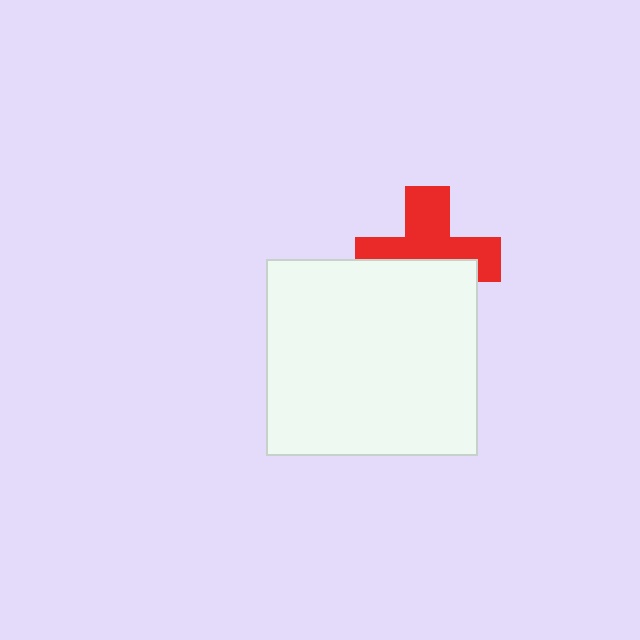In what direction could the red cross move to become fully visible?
The red cross could move up. That would shift it out from behind the white rectangle entirely.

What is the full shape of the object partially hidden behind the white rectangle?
The partially hidden object is a red cross.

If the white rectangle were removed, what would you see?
You would see the complete red cross.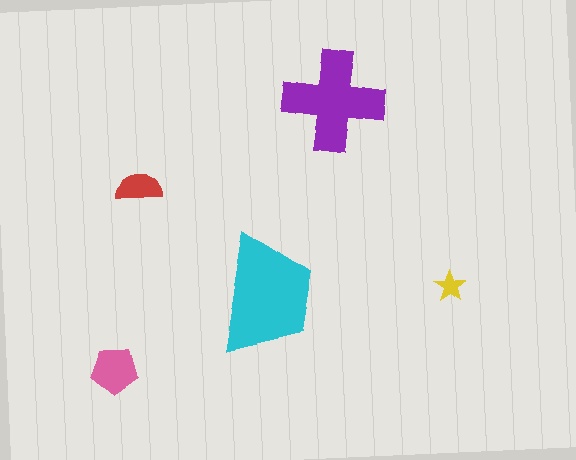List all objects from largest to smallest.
The cyan trapezoid, the purple cross, the pink pentagon, the red semicircle, the yellow star.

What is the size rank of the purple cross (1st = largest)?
2nd.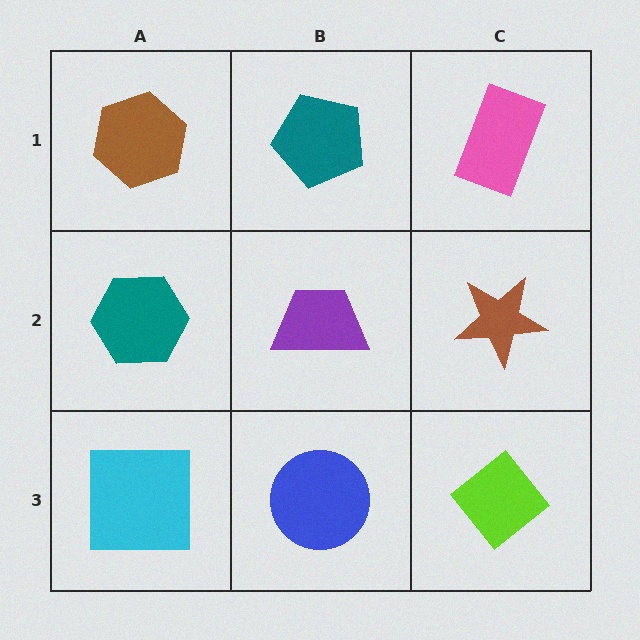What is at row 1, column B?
A teal pentagon.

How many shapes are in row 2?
3 shapes.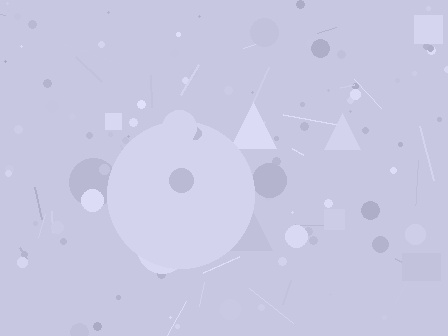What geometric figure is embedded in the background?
A circle is embedded in the background.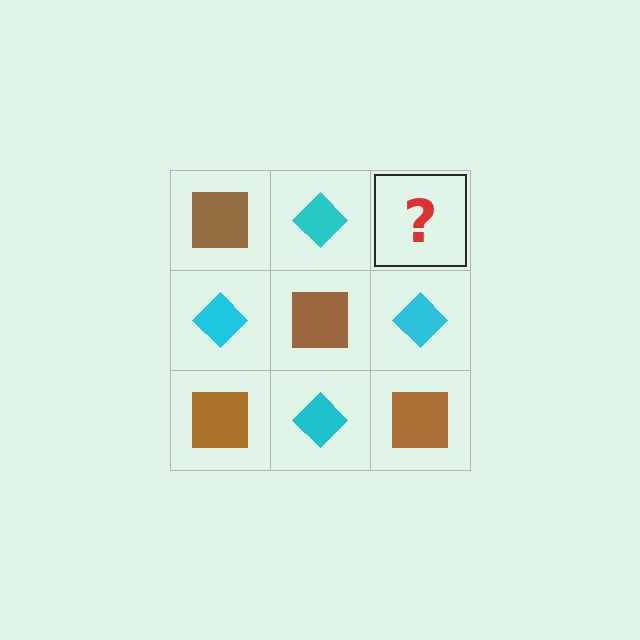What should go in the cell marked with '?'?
The missing cell should contain a brown square.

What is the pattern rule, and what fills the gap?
The rule is that it alternates brown square and cyan diamond in a checkerboard pattern. The gap should be filled with a brown square.